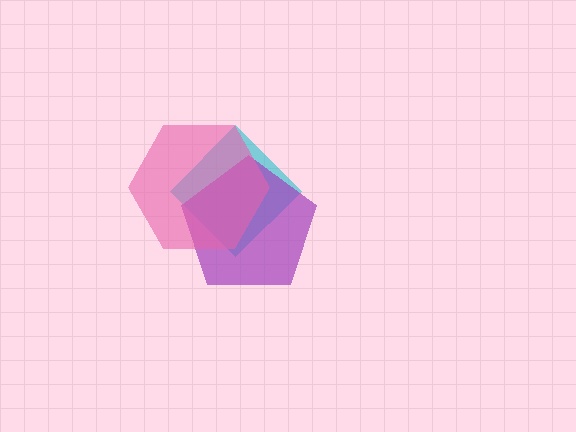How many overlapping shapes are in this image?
There are 3 overlapping shapes in the image.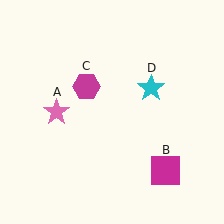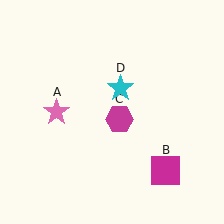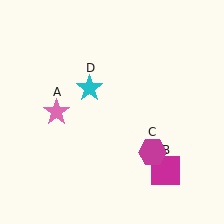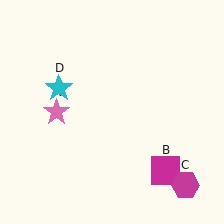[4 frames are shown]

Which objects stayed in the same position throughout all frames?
Pink star (object A) and magenta square (object B) remained stationary.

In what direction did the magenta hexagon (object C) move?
The magenta hexagon (object C) moved down and to the right.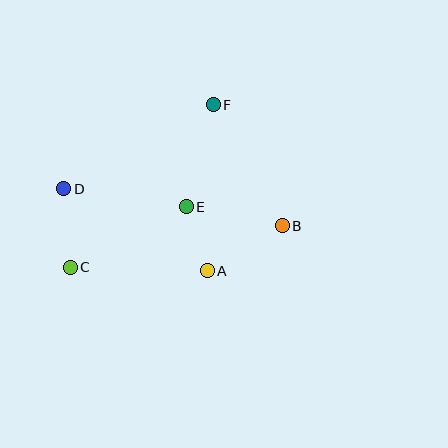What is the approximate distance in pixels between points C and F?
The distance between C and F is approximately 217 pixels.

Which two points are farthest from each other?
Points B and D are farthest from each other.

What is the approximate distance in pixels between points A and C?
The distance between A and C is approximately 137 pixels.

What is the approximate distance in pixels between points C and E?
The distance between C and E is approximately 131 pixels.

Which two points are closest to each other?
Points A and E are closest to each other.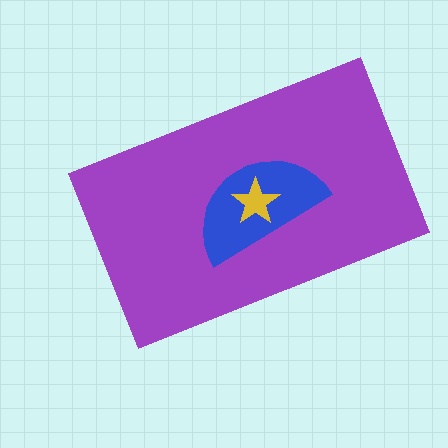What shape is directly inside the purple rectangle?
The blue semicircle.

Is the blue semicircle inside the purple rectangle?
Yes.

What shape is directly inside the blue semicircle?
The yellow star.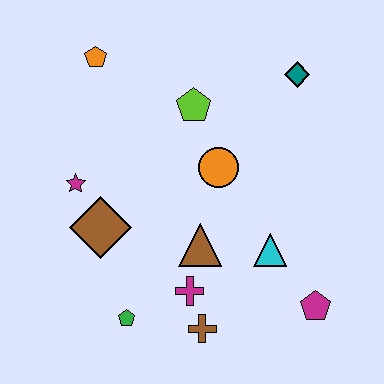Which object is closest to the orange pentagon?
The lime pentagon is closest to the orange pentagon.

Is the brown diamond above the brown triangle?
Yes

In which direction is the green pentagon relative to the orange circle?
The green pentagon is below the orange circle.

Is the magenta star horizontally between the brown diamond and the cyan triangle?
No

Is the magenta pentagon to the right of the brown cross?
Yes